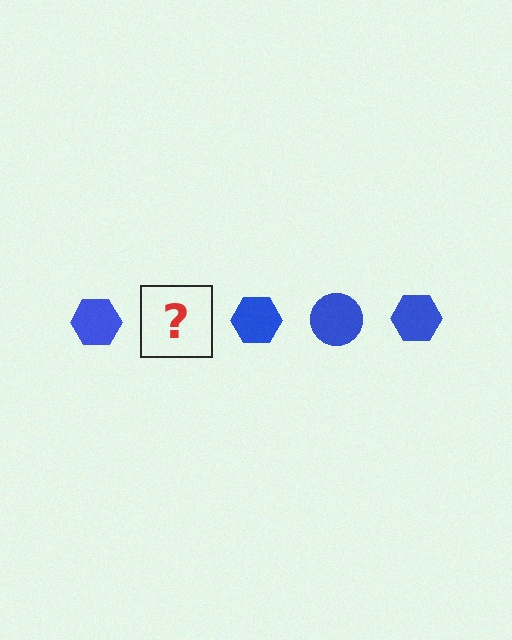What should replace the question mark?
The question mark should be replaced with a blue circle.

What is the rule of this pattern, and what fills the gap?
The rule is that the pattern cycles through hexagon, circle shapes in blue. The gap should be filled with a blue circle.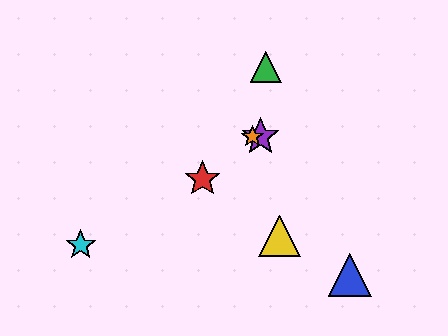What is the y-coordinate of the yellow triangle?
The yellow triangle is at y≈236.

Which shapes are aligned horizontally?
The purple star, the orange star are aligned horizontally.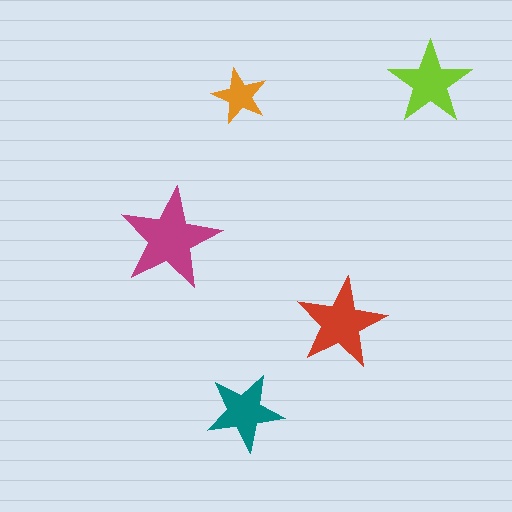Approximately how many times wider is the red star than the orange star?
About 1.5 times wider.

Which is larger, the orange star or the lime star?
The lime one.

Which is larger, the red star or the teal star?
The red one.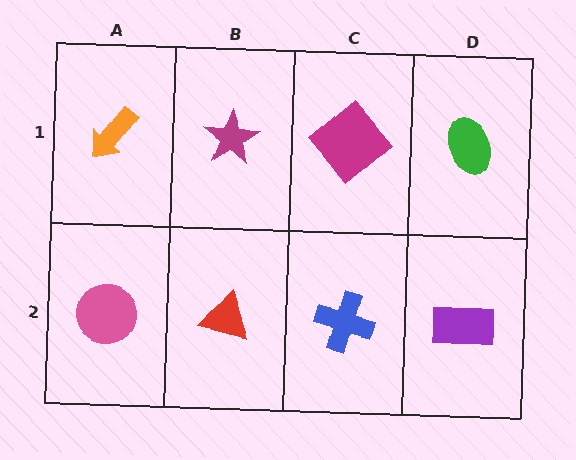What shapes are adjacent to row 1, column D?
A purple rectangle (row 2, column D), a magenta diamond (row 1, column C).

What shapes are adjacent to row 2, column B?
A magenta star (row 1, column B), a pink circle (row 2, column A), a blue cross (row 2, column C).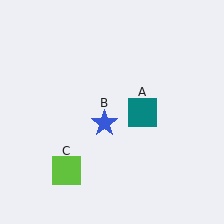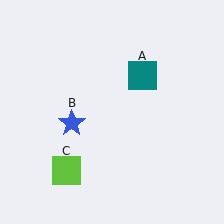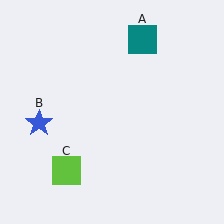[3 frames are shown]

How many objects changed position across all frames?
2 objects changed position: teal square (object A), blue star (object B).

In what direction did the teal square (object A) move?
The teal square (object A) moved up.